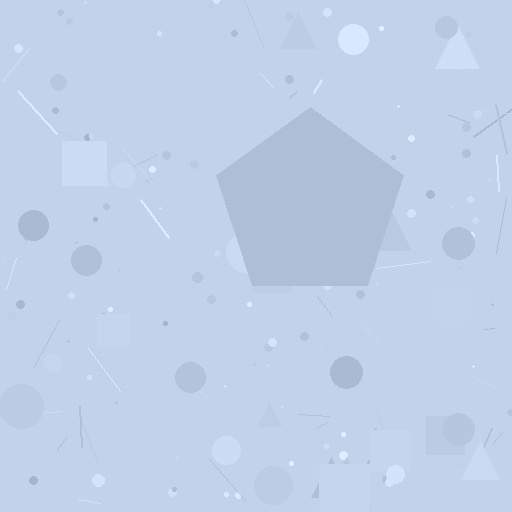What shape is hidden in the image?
A pentagon is hidden in the image.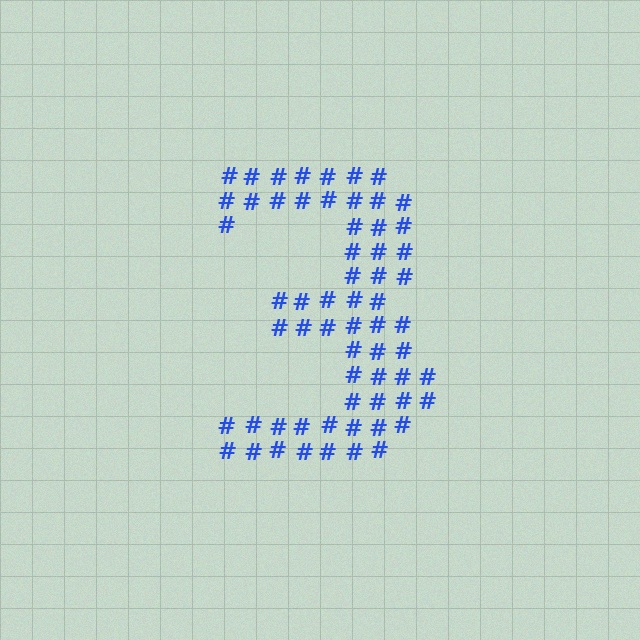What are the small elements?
The small elements are hash symbols.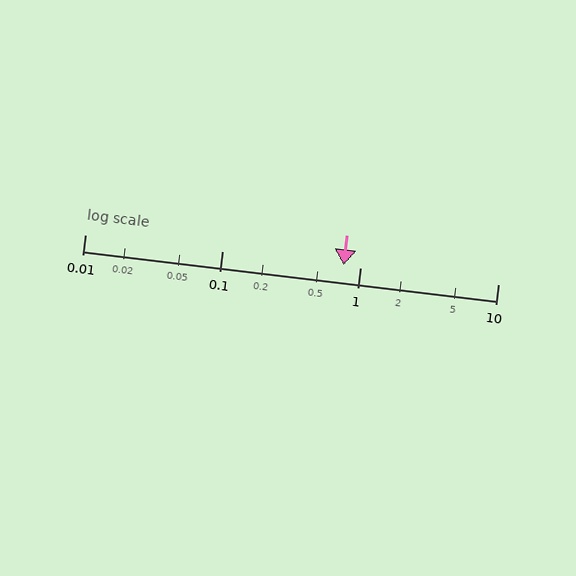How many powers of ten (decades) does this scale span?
The scale spans 3 decades, from 0.01 to 10.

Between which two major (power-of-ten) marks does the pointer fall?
The pointer is between 0.1 and 1.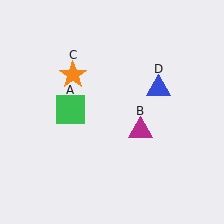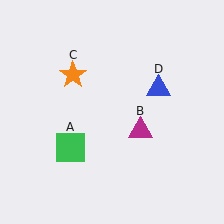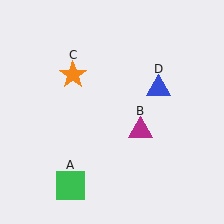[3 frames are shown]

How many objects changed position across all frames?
1 object changed position: green square (object A).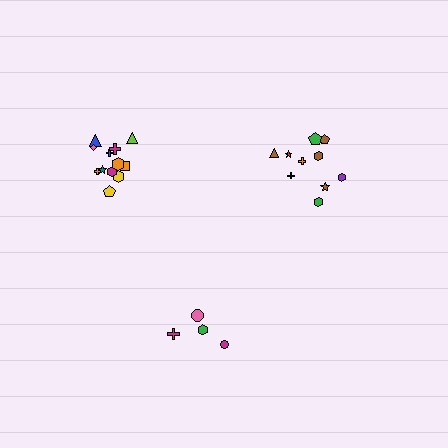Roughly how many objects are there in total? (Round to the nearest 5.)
Roughly 25 objects in total.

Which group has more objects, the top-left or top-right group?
The top-left group.